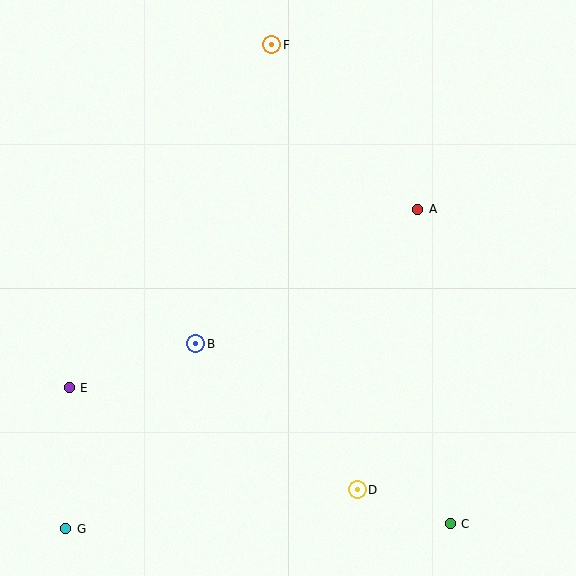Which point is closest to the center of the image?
Point B at (196, 344) is closest to the center.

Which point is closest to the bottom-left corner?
Point G is closest to the bottom-left corner.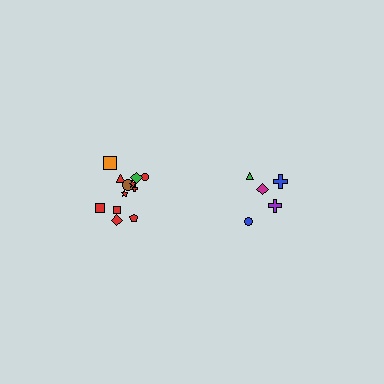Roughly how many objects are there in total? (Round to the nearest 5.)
Roughly 15 objects in total.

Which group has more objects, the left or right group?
The left group.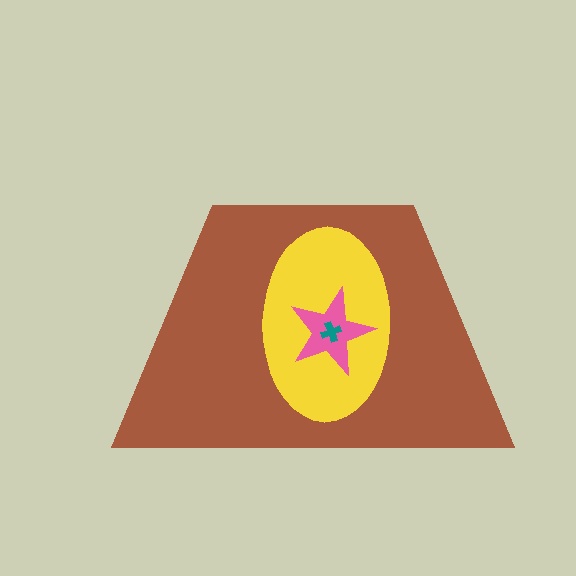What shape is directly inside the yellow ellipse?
The pink star.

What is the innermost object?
The teal cross.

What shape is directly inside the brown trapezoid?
The yellow ellipse.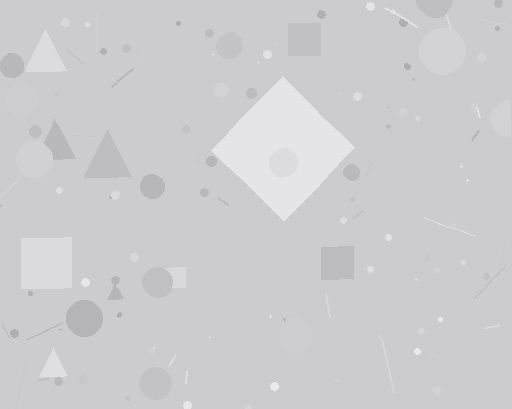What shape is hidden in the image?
A diamond is hidden in the image.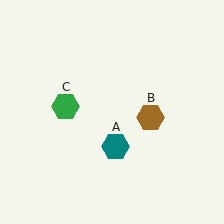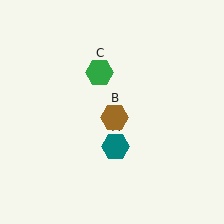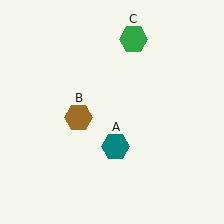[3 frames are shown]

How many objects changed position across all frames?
2 objects changed position: brown hexagon (object B), green hexagon (object C).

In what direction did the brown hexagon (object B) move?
The brown hexagon (object B) moved left.